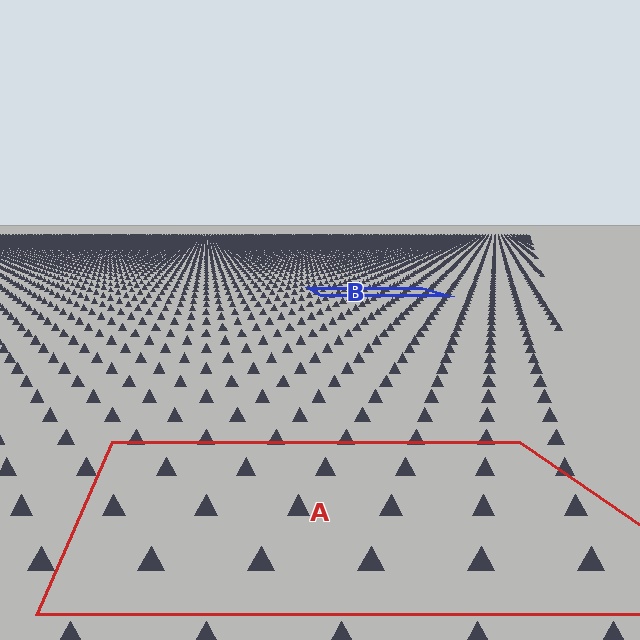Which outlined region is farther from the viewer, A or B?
Region B is farther from the viewer — the texture elements inside it appear smaller and more densely packed.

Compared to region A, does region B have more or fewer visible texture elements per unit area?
Region B has more texture elements per unit area — they are packed more densely because it is farther away.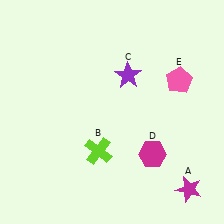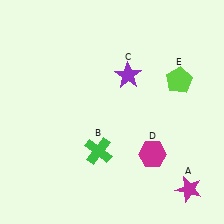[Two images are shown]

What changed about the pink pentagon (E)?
In Image 1, E is pink. In Image 2, it changed to lime.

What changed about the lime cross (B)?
In Image 1, B is lime. In Image 2, it changed to green.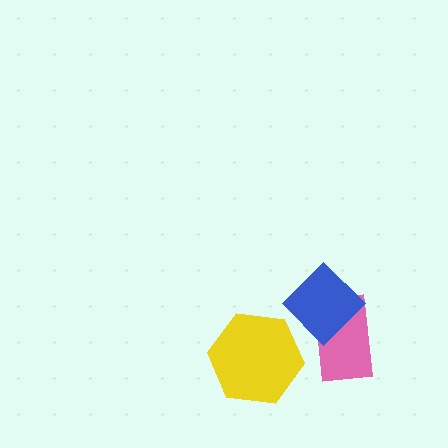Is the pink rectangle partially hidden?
Yes, it is partially covered by another shape.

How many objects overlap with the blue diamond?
1 object overlaps with the blue diamond.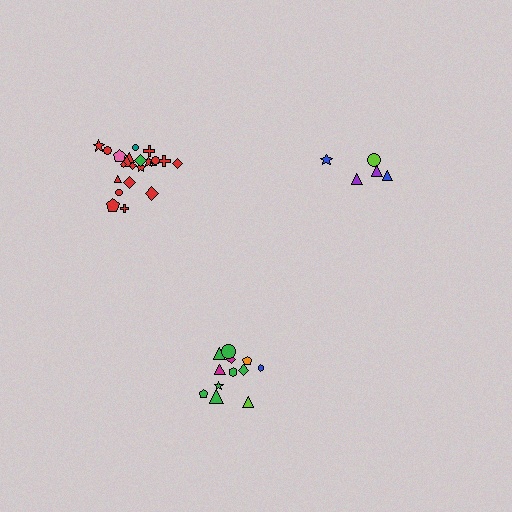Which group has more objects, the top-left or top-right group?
The top-left group.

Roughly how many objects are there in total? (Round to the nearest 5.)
Roughly 40 objects in total.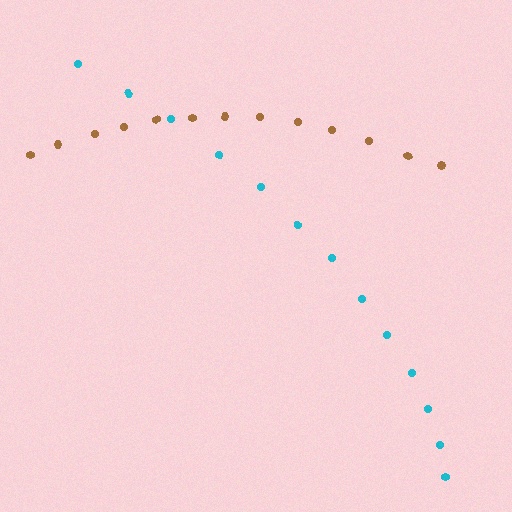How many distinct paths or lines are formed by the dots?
There are 2 distinct paths.